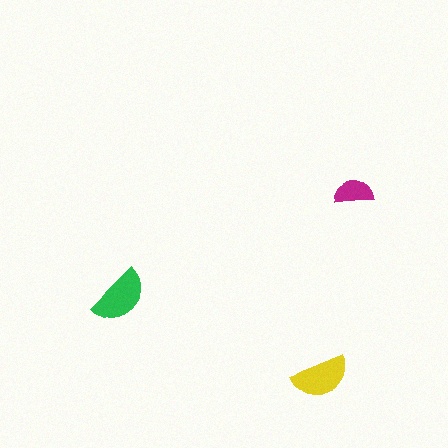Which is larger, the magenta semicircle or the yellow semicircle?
The yellow one.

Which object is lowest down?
The yellow semicircle is bottommost.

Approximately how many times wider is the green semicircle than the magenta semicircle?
About 1.5 times wider.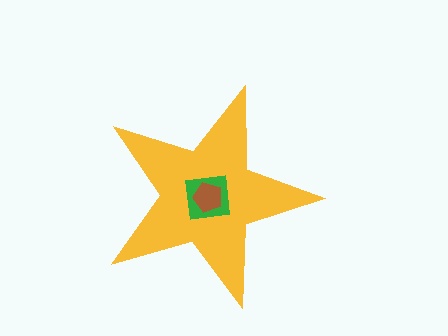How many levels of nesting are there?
3.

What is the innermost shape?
The brown pentagon.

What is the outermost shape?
The yellow star.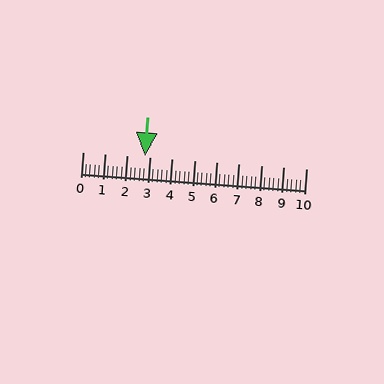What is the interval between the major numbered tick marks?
The major tick marks are spaced 1 units apart.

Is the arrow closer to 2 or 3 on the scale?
The arrow is closer to 3.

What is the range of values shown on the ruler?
The ruler shows values from 0 to 10.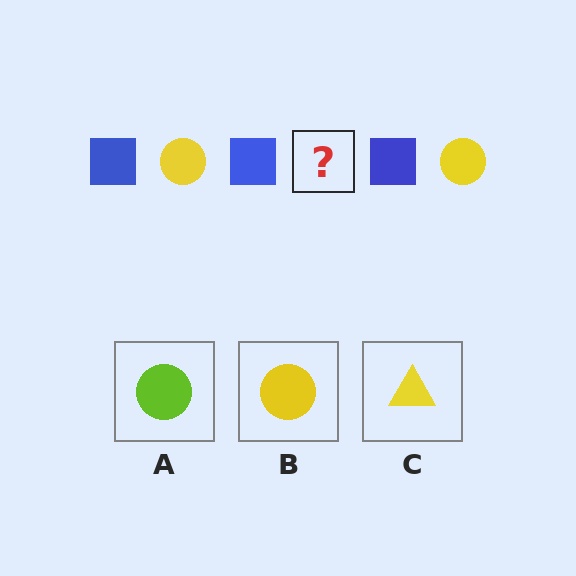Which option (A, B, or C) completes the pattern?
B.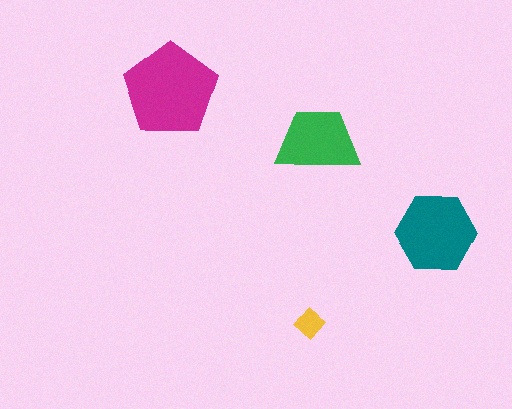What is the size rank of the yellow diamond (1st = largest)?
4th.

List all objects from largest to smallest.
The magenta pentagon, the teal hexagon, the green trapezoid, the yellow diamond.